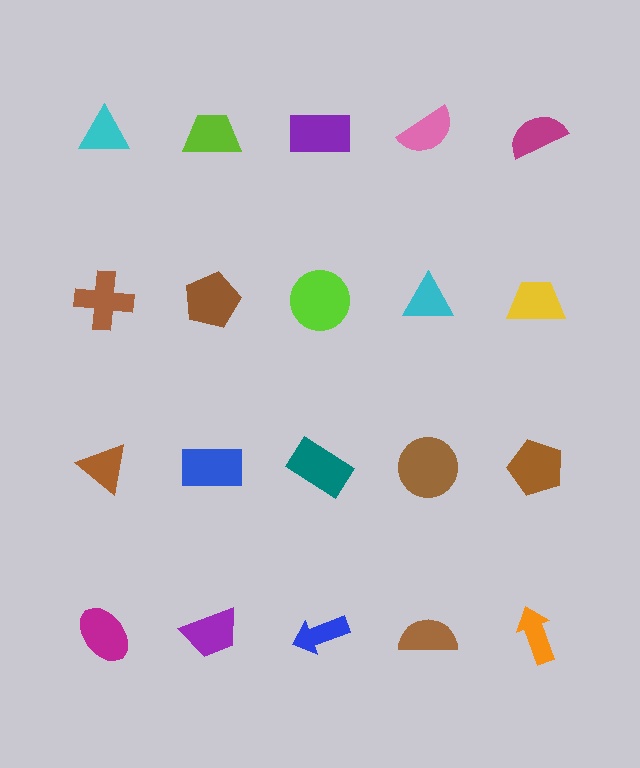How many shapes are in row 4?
5 shapes.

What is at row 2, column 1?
A brown cross.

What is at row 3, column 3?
A teal rectangle.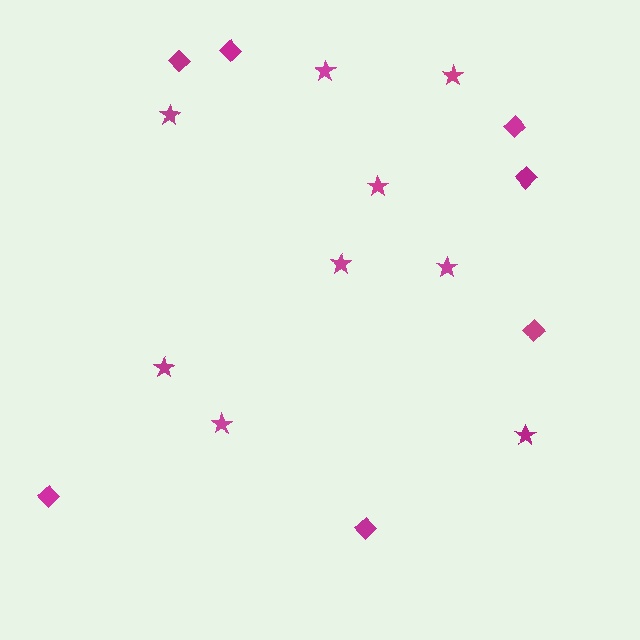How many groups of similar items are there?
There are 2 groups: one group of diamonds (7) and one group of stars (9).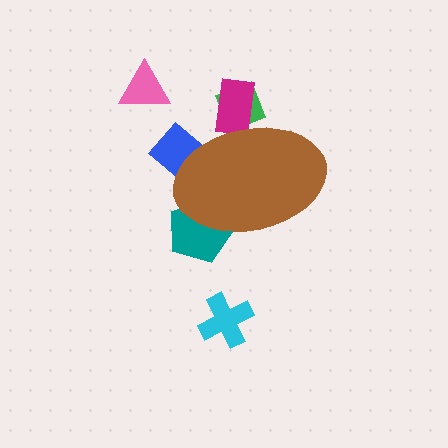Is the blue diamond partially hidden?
Yes, the blue diamond is partially hidden behind the brown ellipse.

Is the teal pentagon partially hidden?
Yes, the teal pentagon is partially hidden behind the brown ellipse.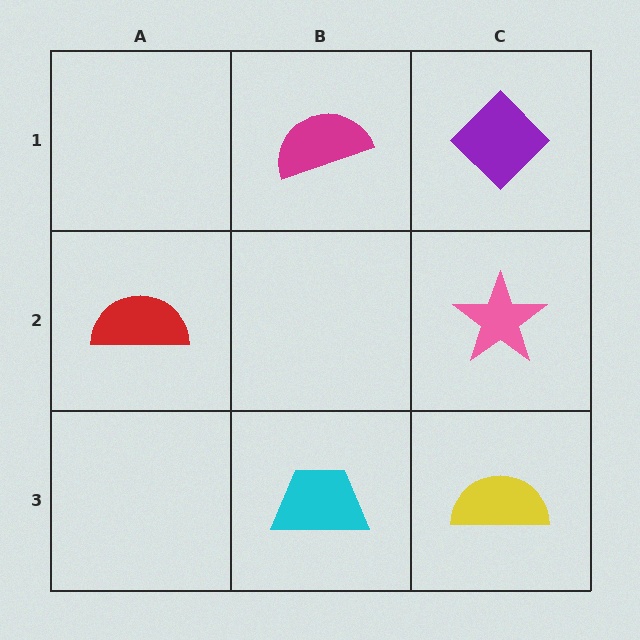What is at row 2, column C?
A pink star.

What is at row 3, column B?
A cyan trapezoid.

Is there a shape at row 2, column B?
No, that cell is empty.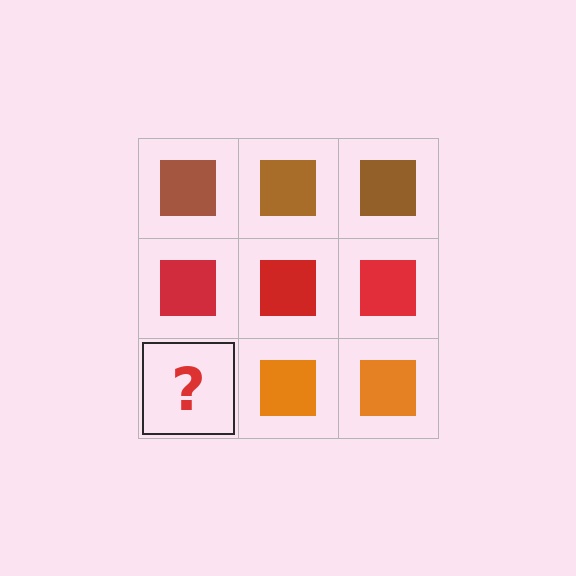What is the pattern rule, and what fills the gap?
The rule is that each row has a consistent color. The gap should be filled with an orange square.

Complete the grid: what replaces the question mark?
The question mark should be replaced with an orange square.